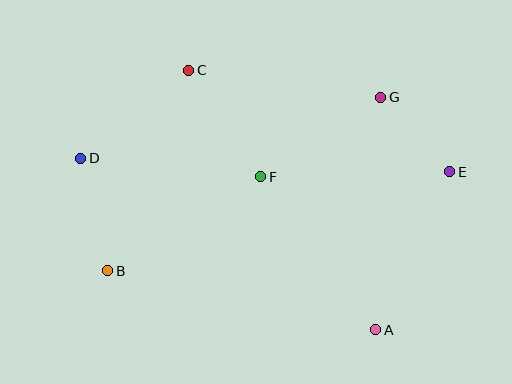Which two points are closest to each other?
Points E and G are closest to each other.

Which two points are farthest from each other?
Points D and E are farthest from each other.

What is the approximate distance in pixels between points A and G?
The distance between A and G is approximately 232 pixels.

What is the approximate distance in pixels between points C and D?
The distance between C and D is approximately 139 pixels.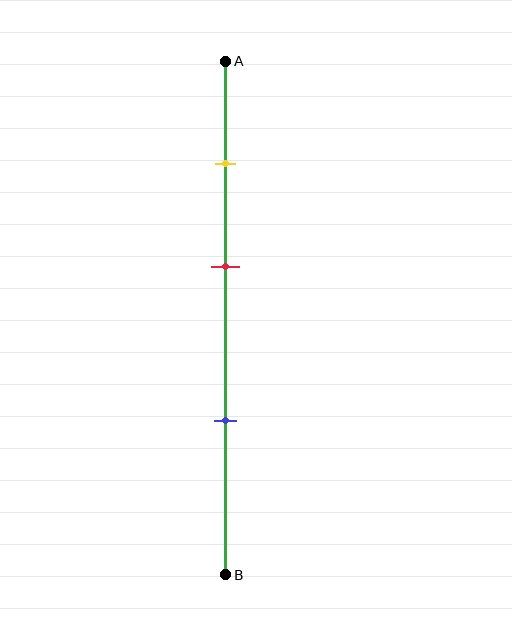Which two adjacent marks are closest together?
The yellow and red marks are the closest adjacent pair.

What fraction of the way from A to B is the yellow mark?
The yellow mark is approximately 20% (0.2) of the way from A to B.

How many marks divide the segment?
There are 3 marks dividing the segment.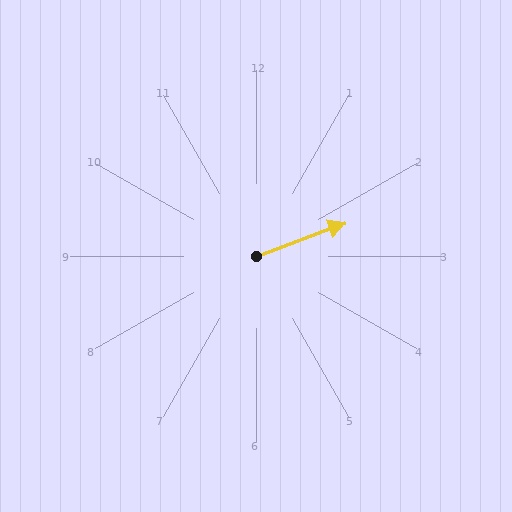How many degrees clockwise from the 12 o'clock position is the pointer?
Approximately 70 degrees.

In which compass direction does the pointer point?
East.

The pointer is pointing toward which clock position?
Roughly 2 o'clock.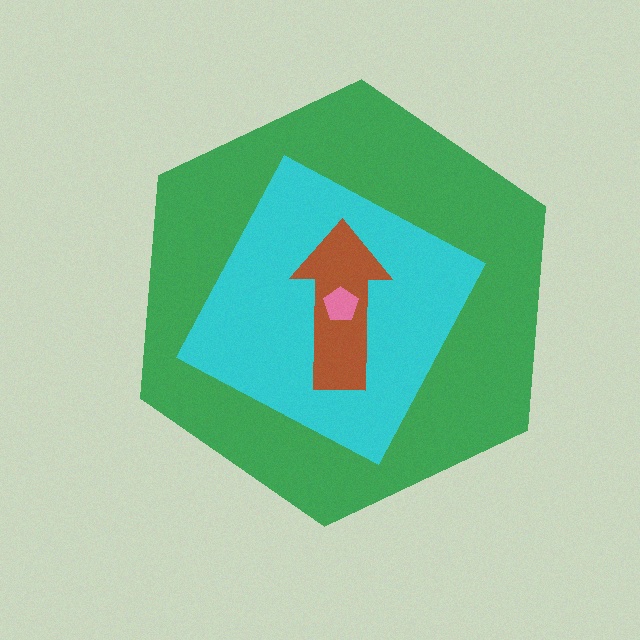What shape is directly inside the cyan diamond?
The brown arrow.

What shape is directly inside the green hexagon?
The cyan diamond.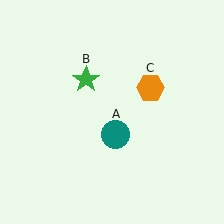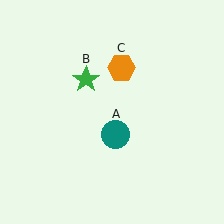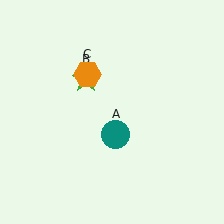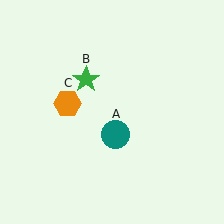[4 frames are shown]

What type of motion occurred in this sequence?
The orange hexagon (object C) rotated counterclockwise around the center of the scene.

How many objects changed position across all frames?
1 object changed position: orange hexagon (object C).